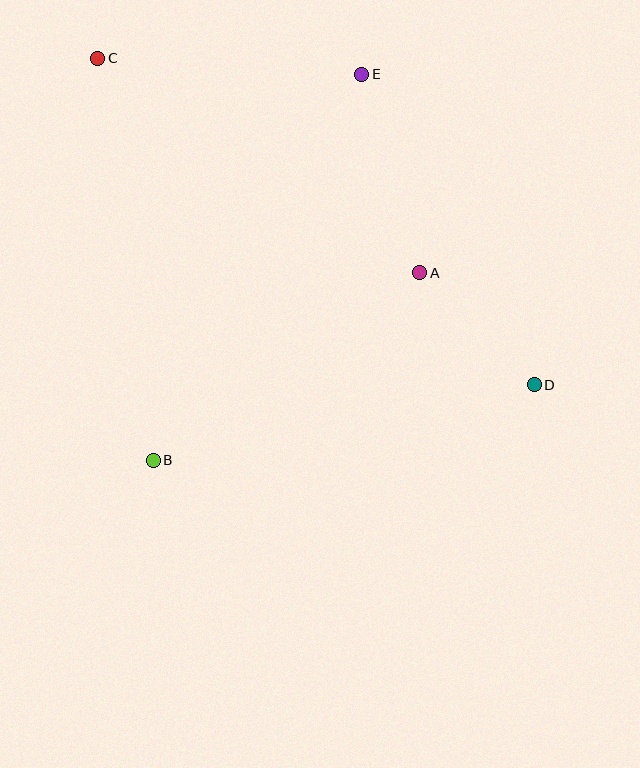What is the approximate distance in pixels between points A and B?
The distance between A and B is approximately 326 pixels.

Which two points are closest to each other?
Points A and D are closest to each other.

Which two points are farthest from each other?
Points C and D are farthest from each other.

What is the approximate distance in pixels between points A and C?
The distance between A and C is approximately 387 pixels.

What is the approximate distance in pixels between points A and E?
The distance between A and E is approximately 207 pixels.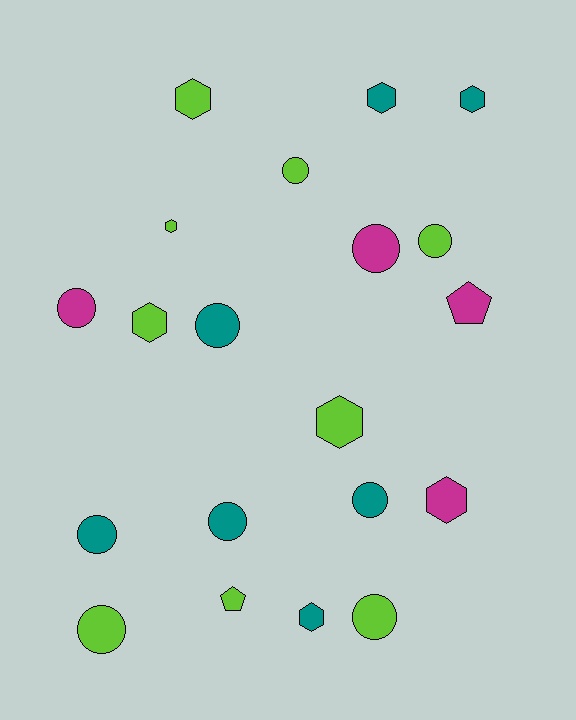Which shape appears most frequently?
Circle, with 10 objects.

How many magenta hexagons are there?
There is 1 magenta hexagon.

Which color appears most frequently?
Lime, with 9 objects.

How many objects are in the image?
There are 20 objects.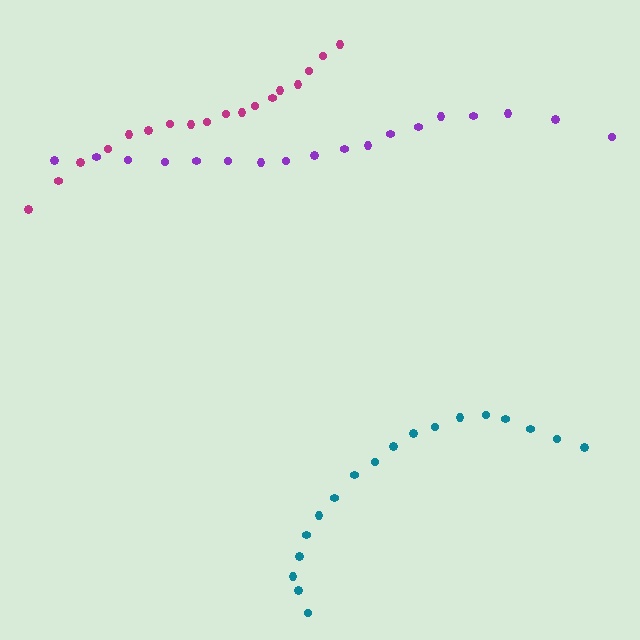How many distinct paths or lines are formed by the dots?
There are 3 distinct paths.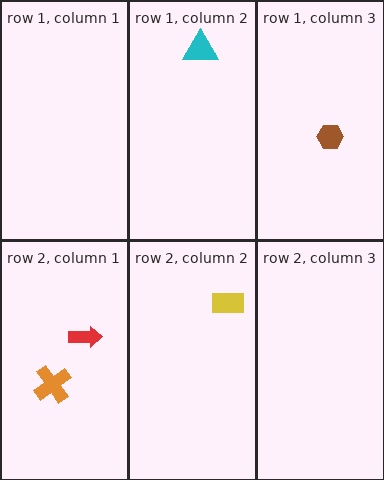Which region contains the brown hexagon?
The row 1, column 3 region.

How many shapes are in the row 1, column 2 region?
1.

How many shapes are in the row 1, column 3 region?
1.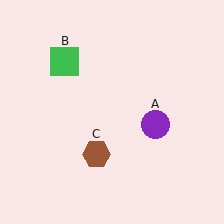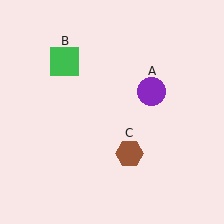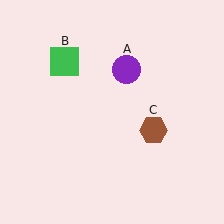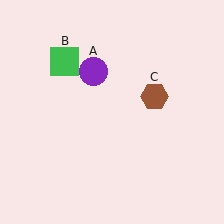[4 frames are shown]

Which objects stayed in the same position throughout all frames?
Green square (object B) remained stationary.